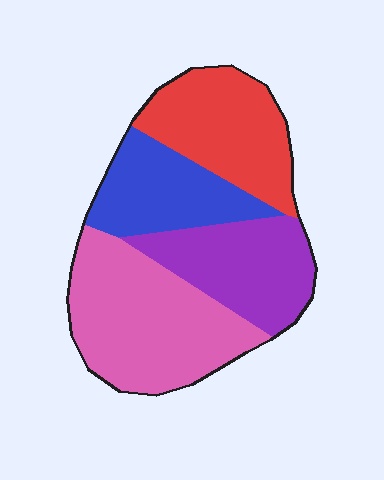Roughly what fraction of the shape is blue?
Blue takes up between a sixth and a third of the shape.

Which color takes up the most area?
Pink, at roughly 35%.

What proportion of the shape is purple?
Purple takes up about one fifth (1/5) of the shape.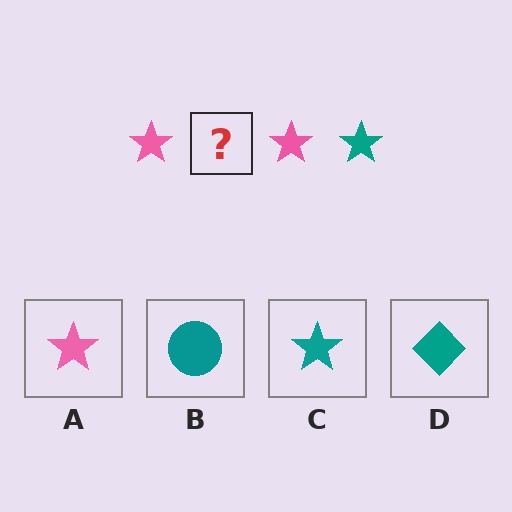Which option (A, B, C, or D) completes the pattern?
C.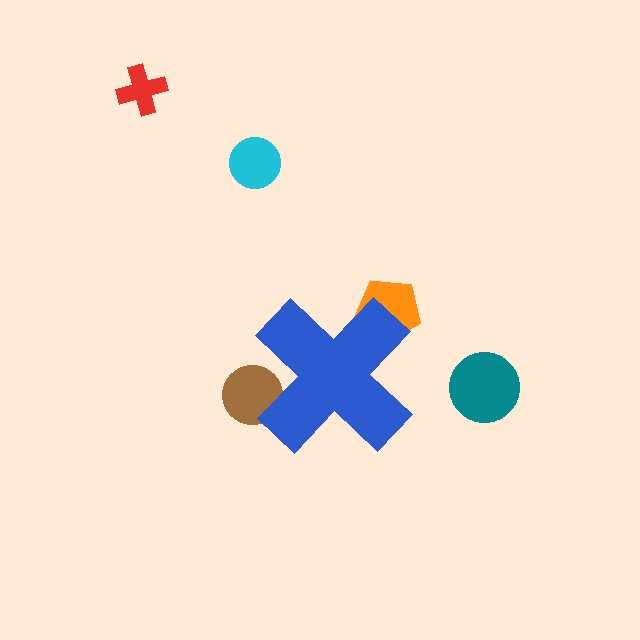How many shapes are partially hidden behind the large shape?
2 shapes are partially hidden.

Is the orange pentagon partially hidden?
Yes, the orange pentagon is partially hidden behind the blue cross.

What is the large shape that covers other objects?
A blue cross.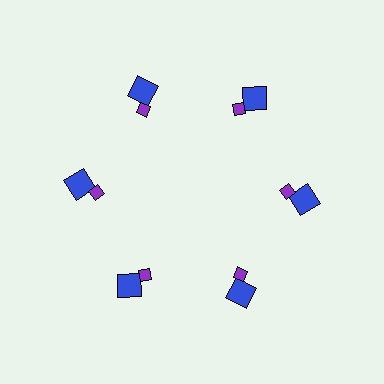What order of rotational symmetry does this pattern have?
This pattern has 6-fold rotational symmetry.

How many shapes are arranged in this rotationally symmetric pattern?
There are 12 shapes, arranged in 6 groups of 2.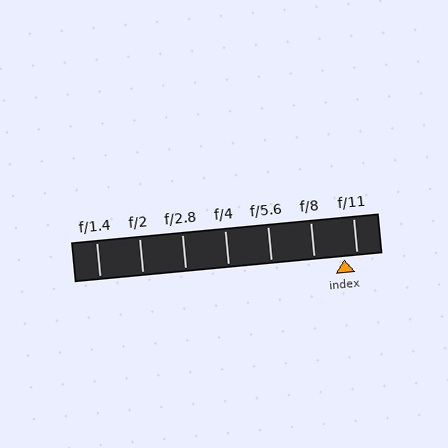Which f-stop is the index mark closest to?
The index mark is closest to f/11.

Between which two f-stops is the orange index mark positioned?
The index mark is between f/8 and f/11.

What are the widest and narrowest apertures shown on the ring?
The widest aperture shown is f/1.4 and the narrowest is f/11.